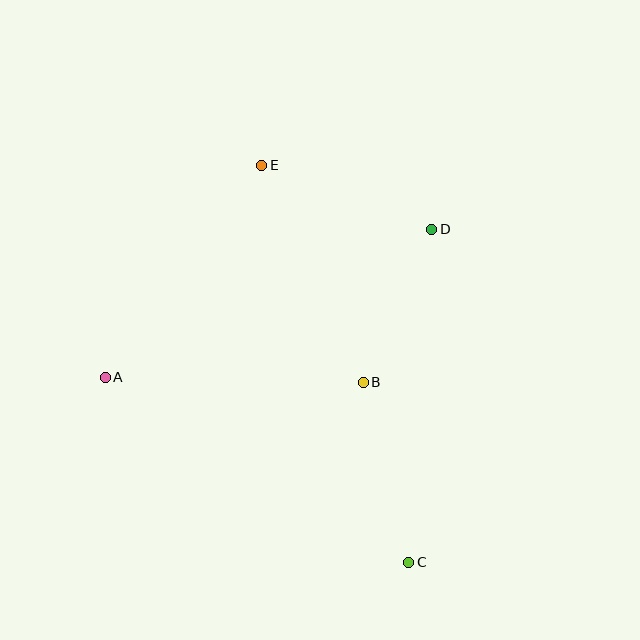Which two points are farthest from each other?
Points C and E are farthest from each other.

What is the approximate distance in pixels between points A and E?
The distance between A and E is approximately 263 pixels.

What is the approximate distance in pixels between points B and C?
The distance between B and C is approximately 186 pixels.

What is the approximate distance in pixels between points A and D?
The distance between A and D is approximately 358 pixels.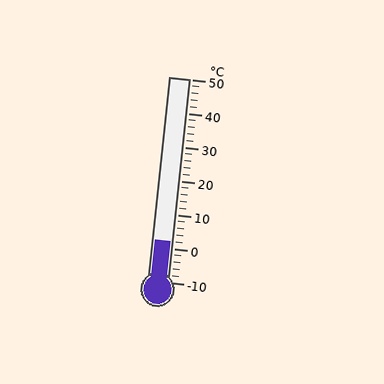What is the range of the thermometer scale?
The thermometer scale ranges from -10°C to 50°C.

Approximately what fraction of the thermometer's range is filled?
The thermometer is filled to approximately 20% of its range.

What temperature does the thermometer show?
The thermometer shows approximately 2°C.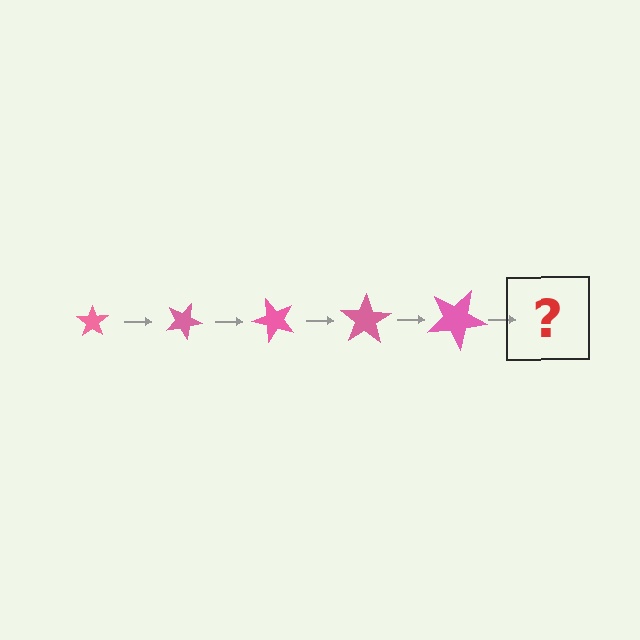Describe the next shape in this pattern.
It should be a star, larger than the previous one and rotated 125 degrees from the start.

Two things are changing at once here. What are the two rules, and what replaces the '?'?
The two rules are that the star grows larger each step and it rotates 25 degrees each step. The '?' should be a star, larger than the previous one and rotated 125 degrees from the start.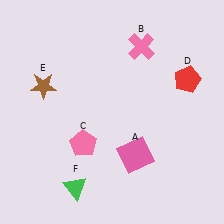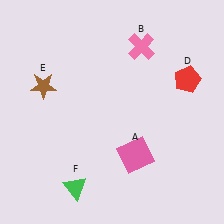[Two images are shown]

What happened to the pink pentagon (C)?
The pink pentagon (C) was removed in Image 2. It was in the bottom-left area of Image 1.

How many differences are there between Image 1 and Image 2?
There is 1 difference between the two images.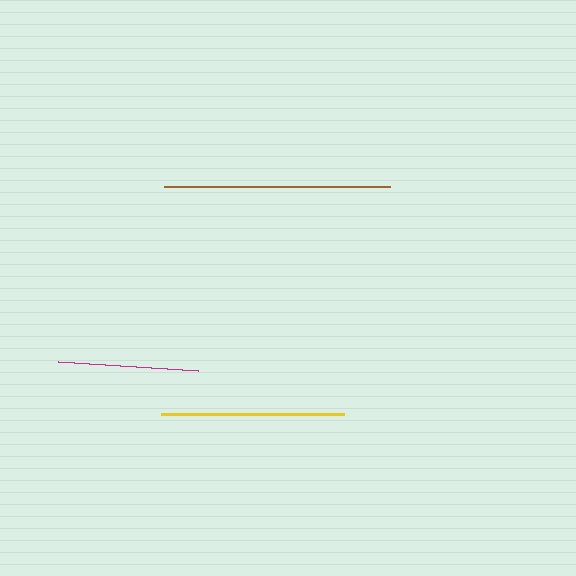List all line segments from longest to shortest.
From longest to shortest: brown, yellow, magenta.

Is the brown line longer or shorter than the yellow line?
The brown line is longer than the yellow line.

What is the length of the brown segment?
The brown segment is approximately 225 pixels long.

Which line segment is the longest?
The brown line is the longest at approximately 225 pixels.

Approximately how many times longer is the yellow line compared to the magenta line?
The yellow line is approximately 1.3 times the length of the magenta line.